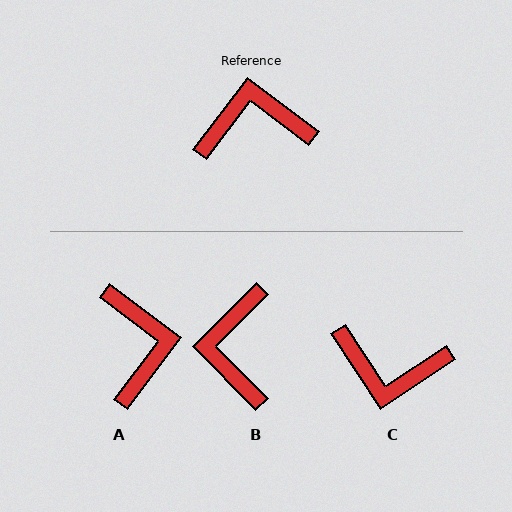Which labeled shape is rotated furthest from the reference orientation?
C, about 160 degrees away.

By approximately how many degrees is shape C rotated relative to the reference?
Approximately 160 degrees counter-clockwise.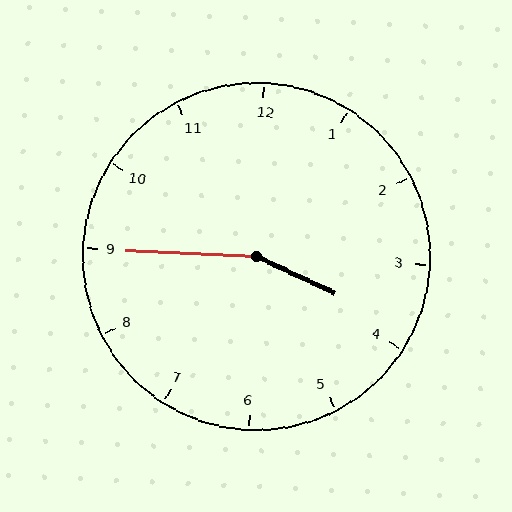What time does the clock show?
3:45.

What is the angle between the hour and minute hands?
Approximately 158 degrees.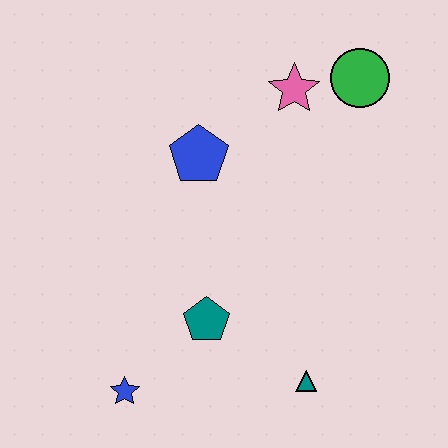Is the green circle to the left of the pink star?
No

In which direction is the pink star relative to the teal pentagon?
The pink star is above the teal pentagon.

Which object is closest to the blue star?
The teal pentagon is closest to the blue star.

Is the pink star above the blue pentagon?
Yes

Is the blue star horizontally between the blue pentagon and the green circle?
No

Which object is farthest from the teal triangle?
The green circle is farthest from the teal triangle.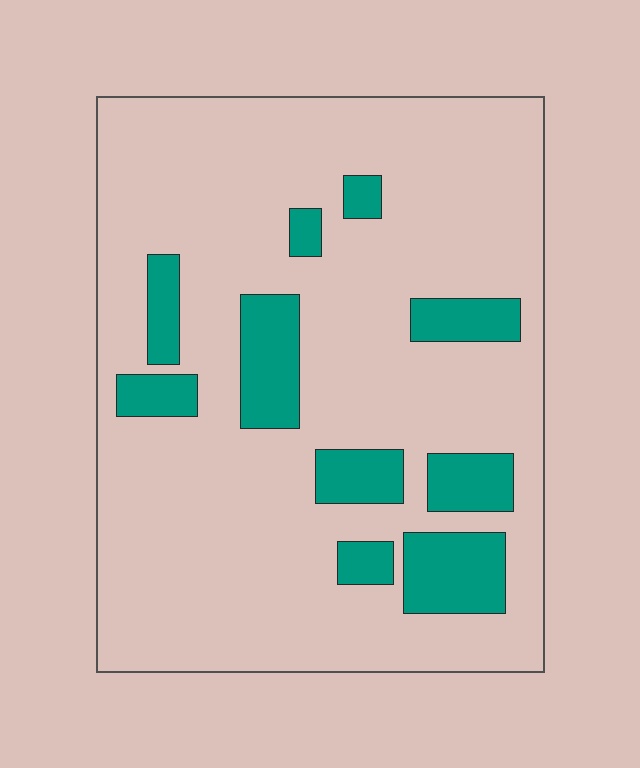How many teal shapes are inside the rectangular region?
10.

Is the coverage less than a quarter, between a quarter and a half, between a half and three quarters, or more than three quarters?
Less than a quarter.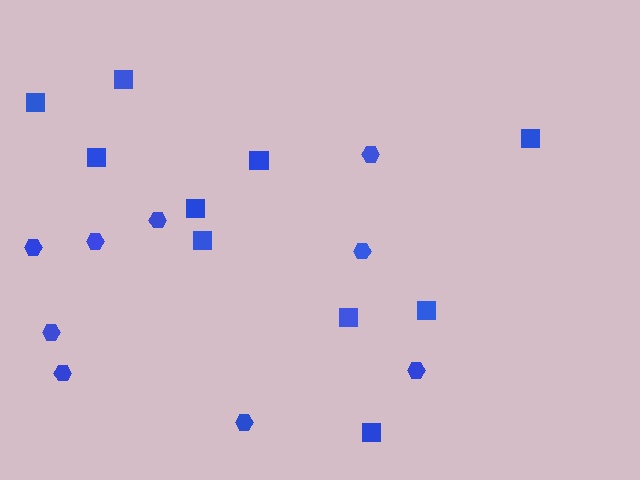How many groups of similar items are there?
There are 2 groups: one group of hexagons (9) and one group of squares (10).